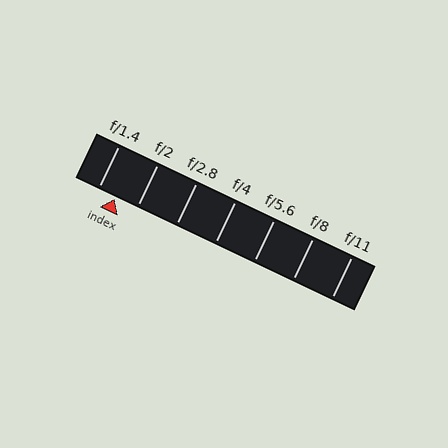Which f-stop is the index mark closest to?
The index mark is closest to f/1.4.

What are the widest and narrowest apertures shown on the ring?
The widest aperture shown is f/1.4 and the narrowest is f/11.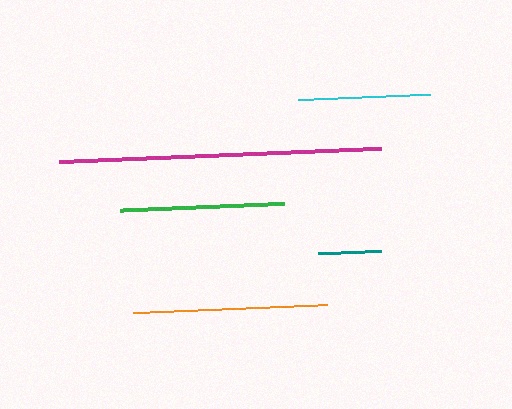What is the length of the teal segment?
The teal segment is approximately 64 pixels long.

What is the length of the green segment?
The green segment is approximately 164 pixels long.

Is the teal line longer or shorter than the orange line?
The orange line is longer than the teal line.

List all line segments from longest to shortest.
From longest to shortest: magenta, orange, green, cyan, teal.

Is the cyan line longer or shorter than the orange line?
The orange line is longer than the cyan line.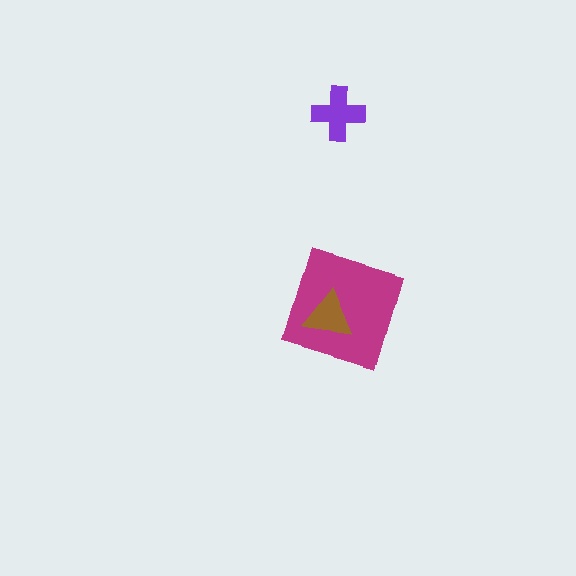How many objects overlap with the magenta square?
1 object overlaps with the magenta square.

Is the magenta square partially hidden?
Yes, it is partially covered by another shape.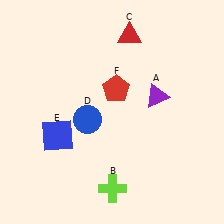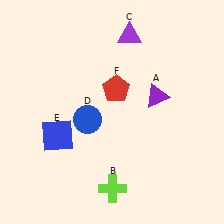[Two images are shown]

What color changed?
The triangle (C) changed from red in Image 1 to purple in Image 2.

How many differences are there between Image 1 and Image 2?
There is 1 difference between the two images.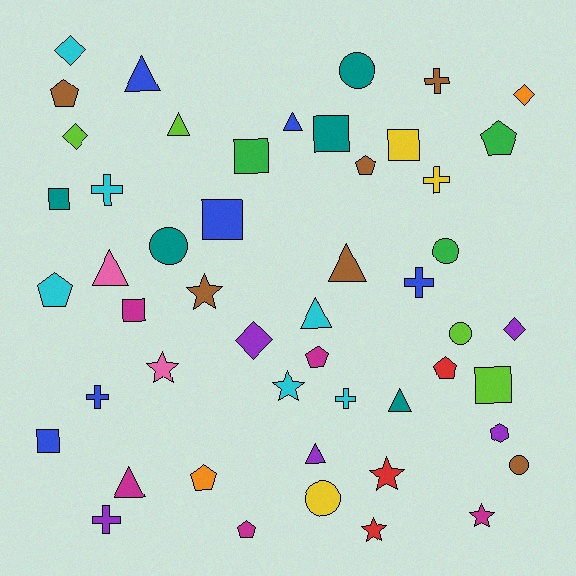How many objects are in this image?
There are 50 objects.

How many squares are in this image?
There are 8 squares.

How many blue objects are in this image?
There are 6 blue objects.